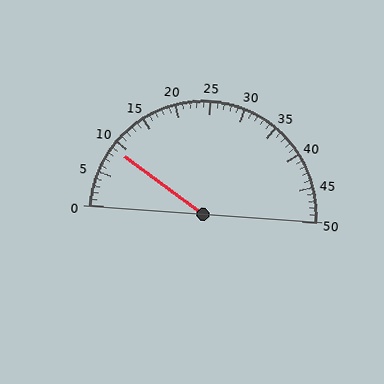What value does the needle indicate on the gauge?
The needle indicates approximately 9.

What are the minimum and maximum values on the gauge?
The gauge ranges from 0 to 50.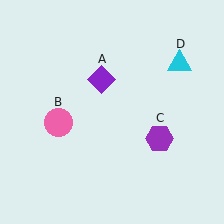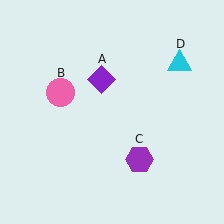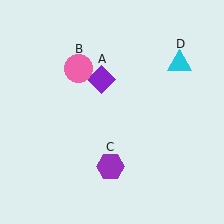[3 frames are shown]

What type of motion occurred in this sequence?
The pink circle (object B), purple hexagon (object C) rotated clockwise around the center of the scene.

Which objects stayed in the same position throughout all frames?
Purple diamond (object A) and cyan triangle (object D) remained stationary.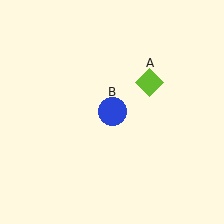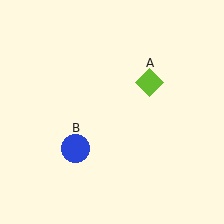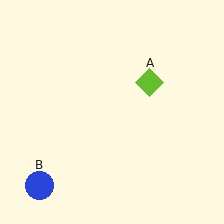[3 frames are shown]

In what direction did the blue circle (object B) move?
The blue circle (object B) moved down and to the left.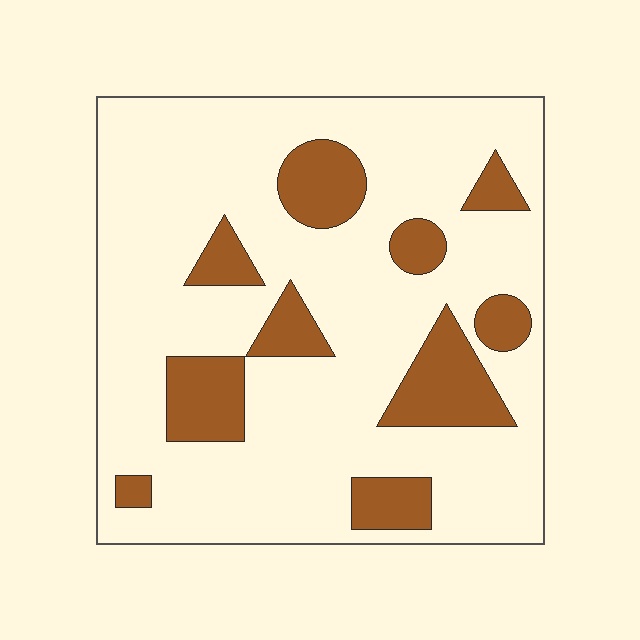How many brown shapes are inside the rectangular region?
10.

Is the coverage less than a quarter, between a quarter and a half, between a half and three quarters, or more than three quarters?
Less than a quarter.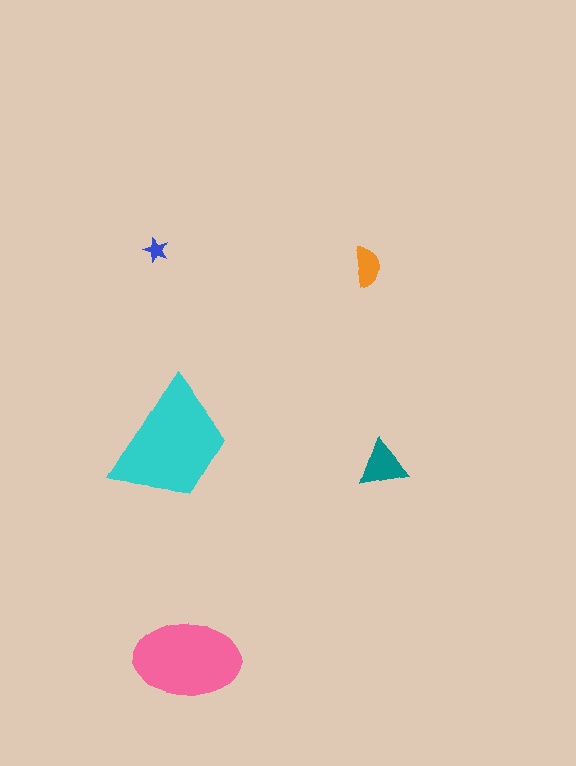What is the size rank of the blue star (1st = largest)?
5th.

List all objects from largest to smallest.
The cyan trapezoid, the pink ellipse, the teal triangle, the orange semicircle, the blue star.